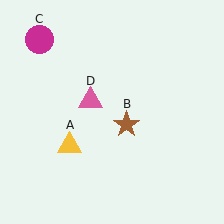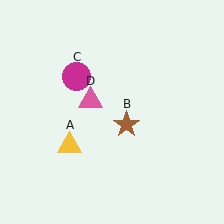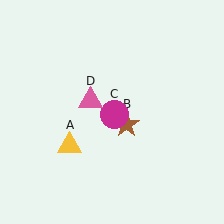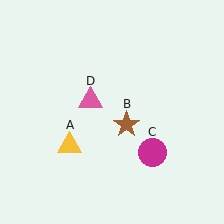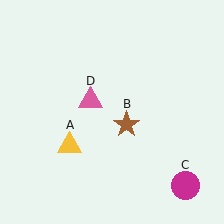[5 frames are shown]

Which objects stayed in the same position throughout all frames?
Yellow triangle (object A) and brown star (object B) and pink triangle (object D) remained stationary.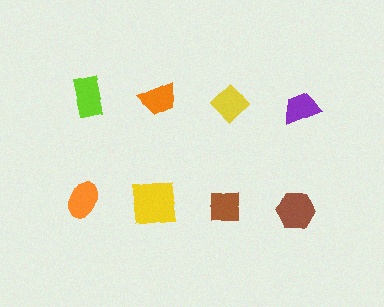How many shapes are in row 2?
4 shapes.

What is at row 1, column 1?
A lime rectangle.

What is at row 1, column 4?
A purple trapezoid.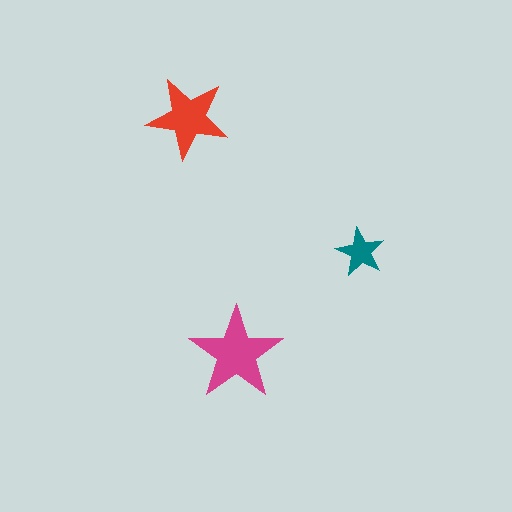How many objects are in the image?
There are 3 objects in the image.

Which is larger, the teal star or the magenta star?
The magenta one.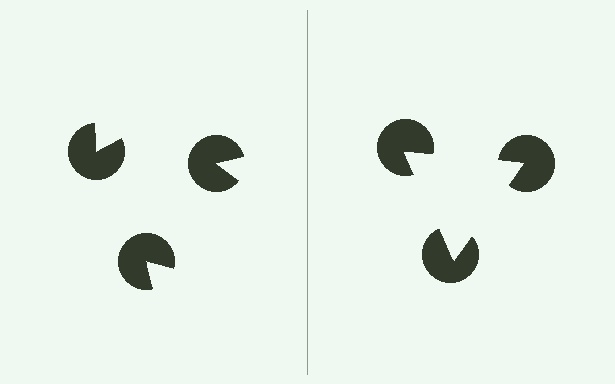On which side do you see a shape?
An illusory triangle appears on the right side. On the left side the wedge cuts are rotated, so no coherent shape forms.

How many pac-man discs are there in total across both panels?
6 — 3 on each side.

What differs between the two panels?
The pac-man discs are positioned identically on both sides; only the wedge orientations differ. On the right they align to a triangle; on the left they are misaligned.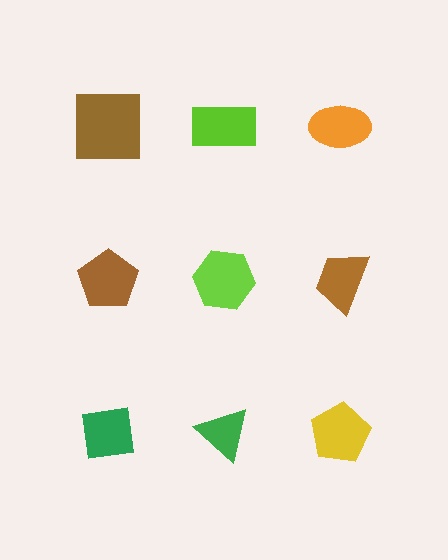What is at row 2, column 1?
A brown pentagon.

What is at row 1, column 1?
A brown square.